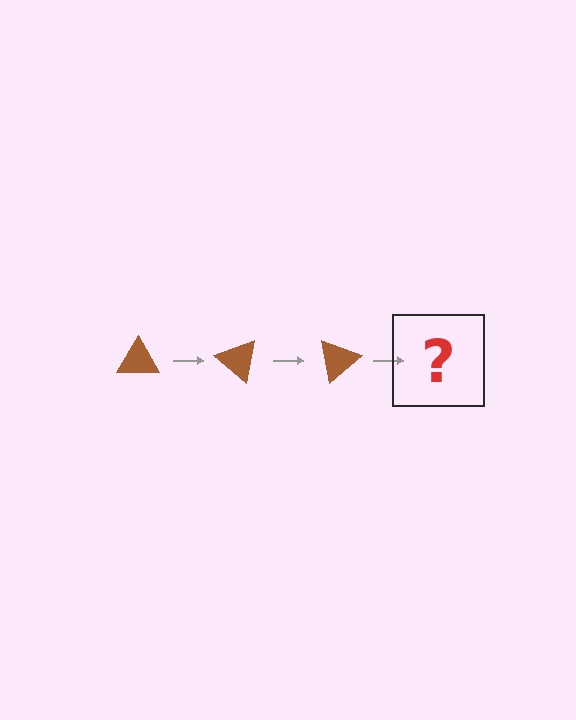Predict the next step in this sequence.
The next step is a brown triangle rotated 120 degrees.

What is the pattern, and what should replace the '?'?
The pattern is that the triangle rotates 40 degrees each step. The '?' should be a brown triangle rotated 120 degrees.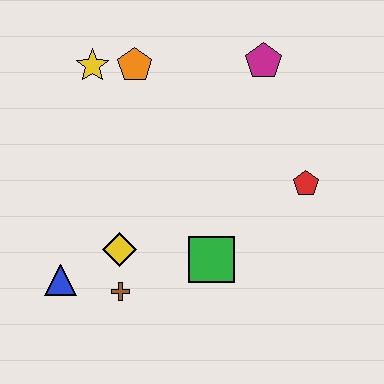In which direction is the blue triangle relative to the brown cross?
The blue triangle is to the left of the brown cross.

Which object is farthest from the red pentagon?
The blue triangle is farthest from the red pentagon.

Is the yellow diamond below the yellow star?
Yes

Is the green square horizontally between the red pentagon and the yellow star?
Yes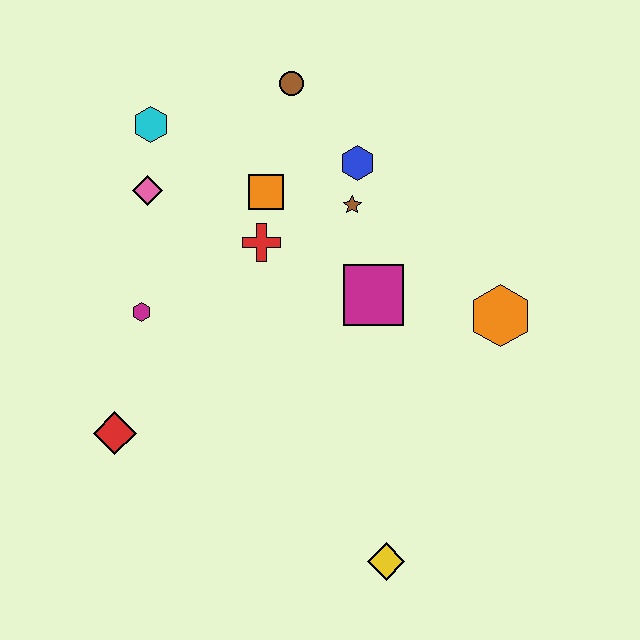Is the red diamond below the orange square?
Yes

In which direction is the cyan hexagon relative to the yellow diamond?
The cyan hexagon is above the yellow diamond.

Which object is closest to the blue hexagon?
The brown star is closest to the blue hexagon.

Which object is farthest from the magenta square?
The red diamond is farthest from the magenta square.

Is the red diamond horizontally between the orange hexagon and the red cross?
No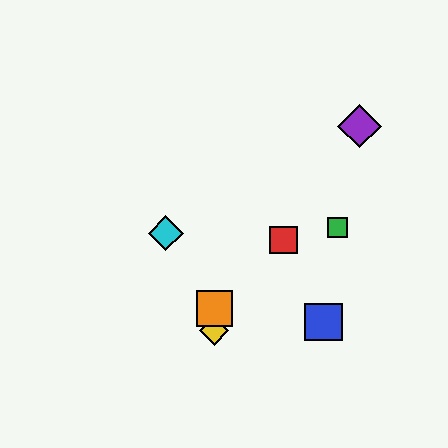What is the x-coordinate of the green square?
The green square is at x≈338.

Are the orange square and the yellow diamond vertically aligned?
Yes, both are at x≈214.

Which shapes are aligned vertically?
The yellow diamond, the orange square are aligned vertically.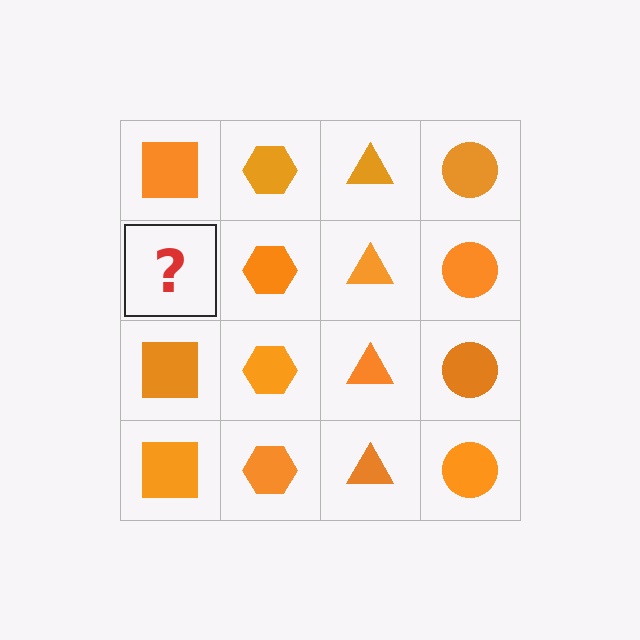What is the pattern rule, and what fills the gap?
The rule is that each column has a consistent shape. The gap should be filled with an orange square.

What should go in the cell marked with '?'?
The missing cell should contain an orange square.